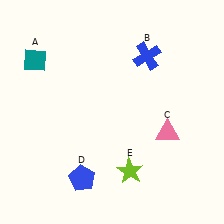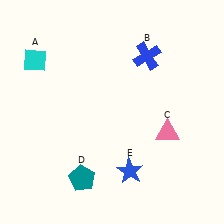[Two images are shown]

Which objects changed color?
A changed from teal to cyan. D changed from blue to teal. E changed from lime to blue.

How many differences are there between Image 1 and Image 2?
There are 3 differences between the two images.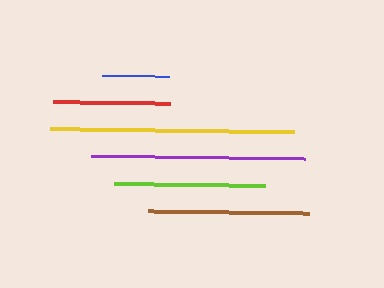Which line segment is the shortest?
The blue line is the shortest at approximately 67 pixels.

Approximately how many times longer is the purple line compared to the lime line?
The purple line is approximately 1.4 times the length of the lime line.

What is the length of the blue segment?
The blue segment is approximately 67 pixels long.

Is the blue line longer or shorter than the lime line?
The lime line is longer than the blue line.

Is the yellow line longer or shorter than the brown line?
The yellow line is longer than the brown line.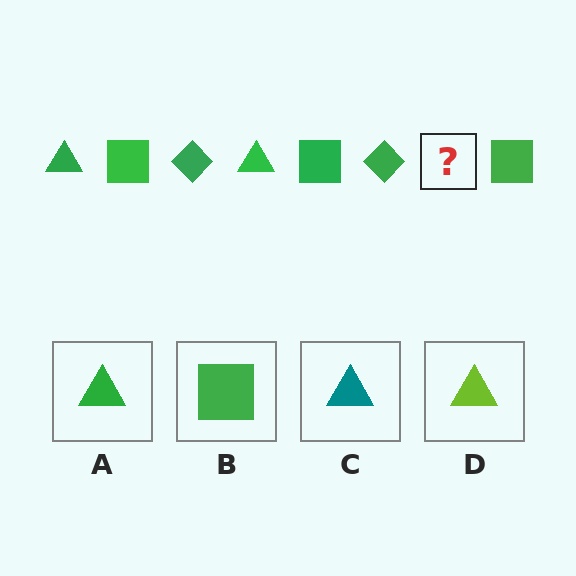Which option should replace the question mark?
Option A.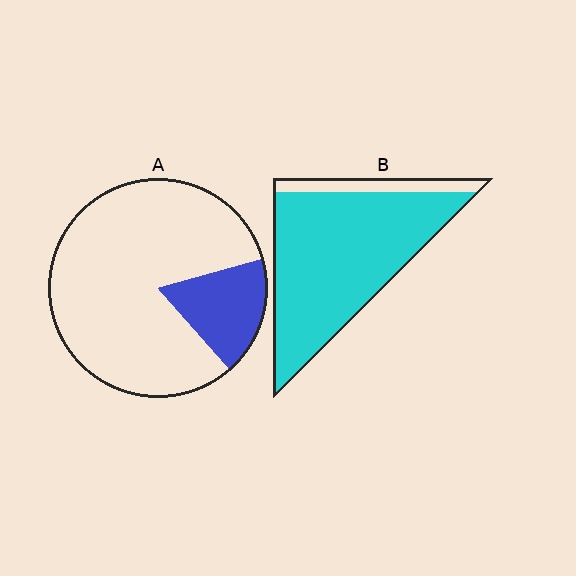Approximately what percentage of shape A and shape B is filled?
A is approximately 20% and B is approximately 90%.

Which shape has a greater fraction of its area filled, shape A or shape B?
Shape B.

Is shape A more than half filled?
No.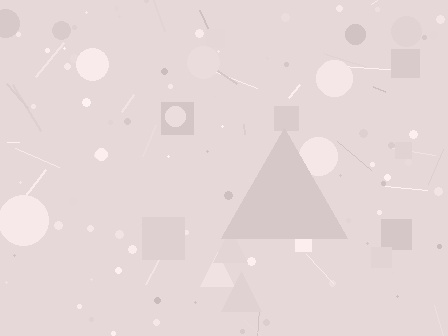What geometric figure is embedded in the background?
A triangle is embedded in the background.